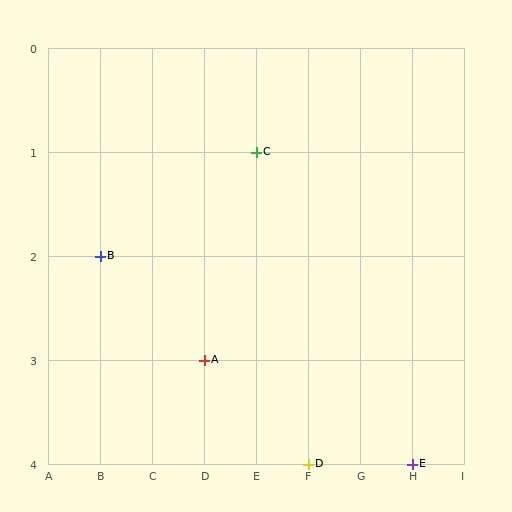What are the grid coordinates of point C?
Point C is at grid coordinates (E, 1).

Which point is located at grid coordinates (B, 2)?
Point B is at (B, 2).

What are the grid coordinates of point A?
Point A is at grid coordinates (D, 3).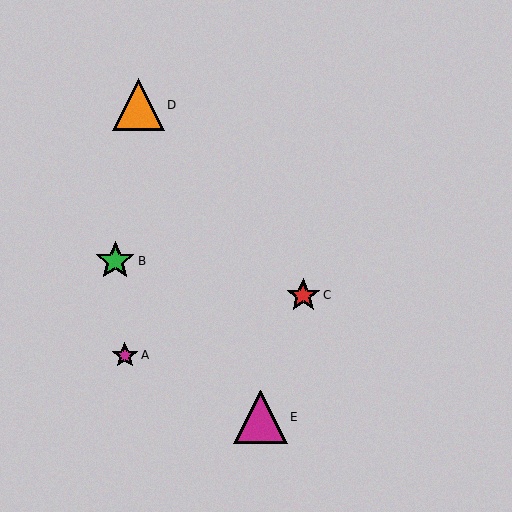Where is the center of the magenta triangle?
The center of the magenta triangle is at (260, 417).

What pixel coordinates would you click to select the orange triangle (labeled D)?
Click at (139, 105) to select the orange triangle D.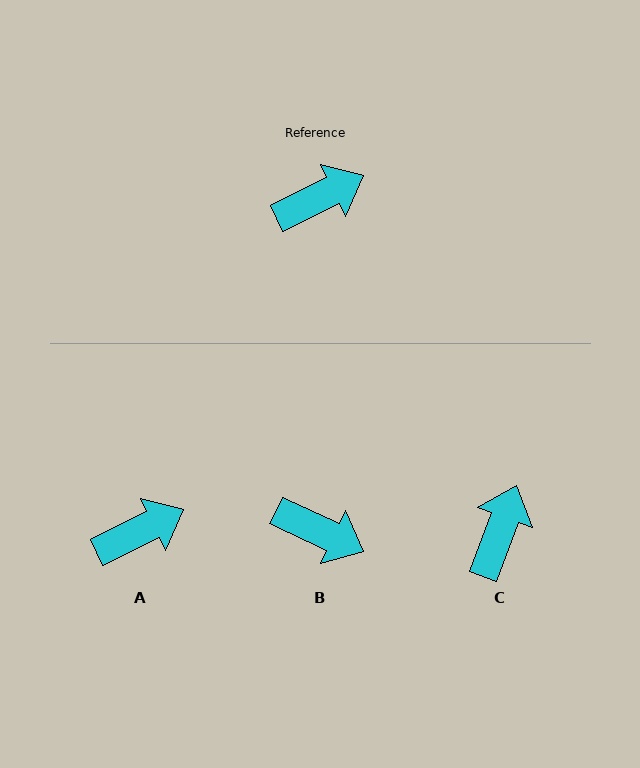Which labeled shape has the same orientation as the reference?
A.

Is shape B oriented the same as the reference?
No, it is off by about 51 degrees.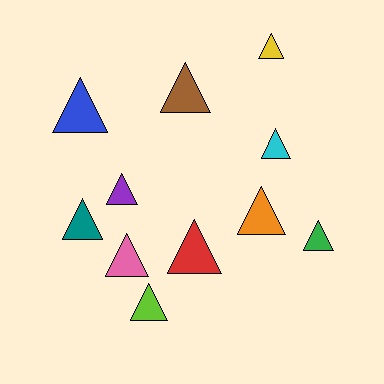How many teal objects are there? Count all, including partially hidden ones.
There is 1 teal object.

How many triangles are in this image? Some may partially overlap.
There are 11 triangles.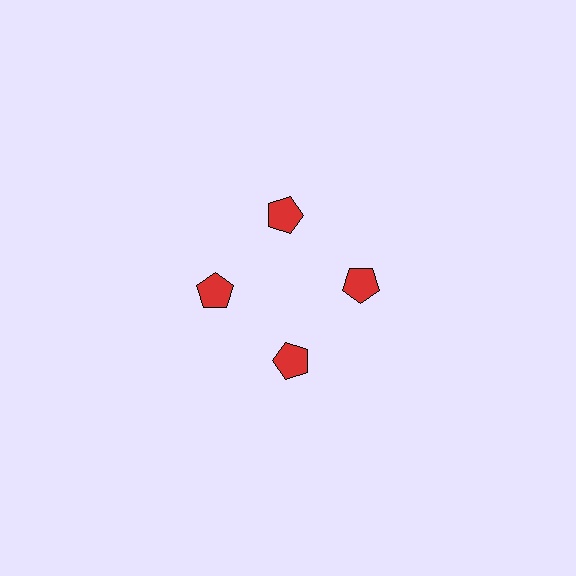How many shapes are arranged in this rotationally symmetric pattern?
There are 4 shapes, arranged in 4 groups of 1.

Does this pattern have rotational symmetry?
Yes, this pattern has 4-fold rotational symmetry. It looks the same after rotating 90 degrees around the center.